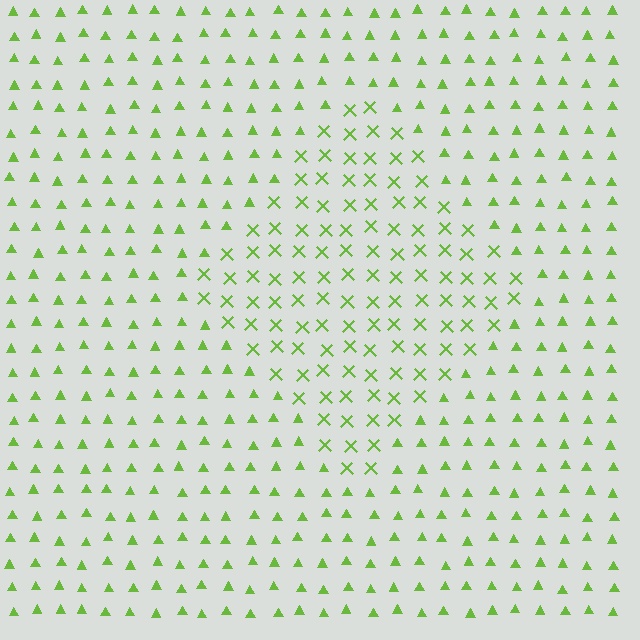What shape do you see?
I see a diamond.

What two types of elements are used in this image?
The image uses X marks inside the diamond region and triangles outside it.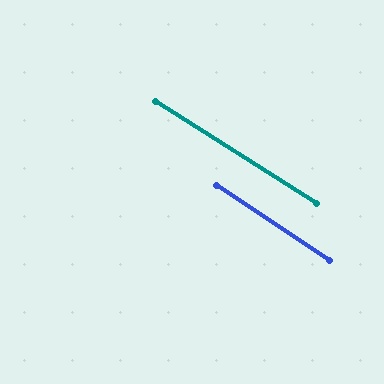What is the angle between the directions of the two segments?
Approximately 1 degree.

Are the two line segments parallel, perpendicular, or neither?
Parallel — their directions differ by only 1.1°.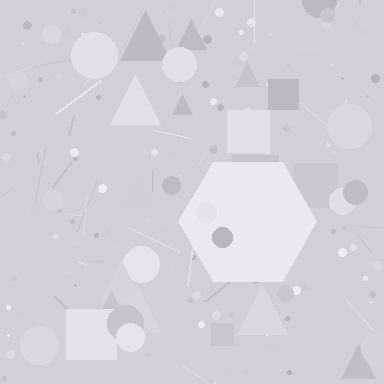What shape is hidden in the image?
A hexagon is hidden in the image.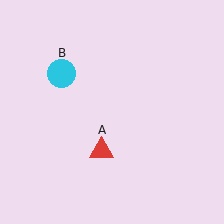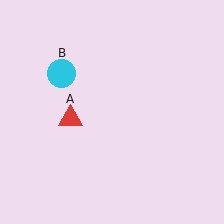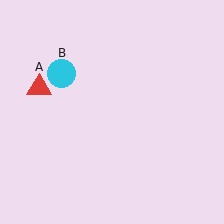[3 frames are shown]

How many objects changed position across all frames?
1 object changed position: red triangle (object A).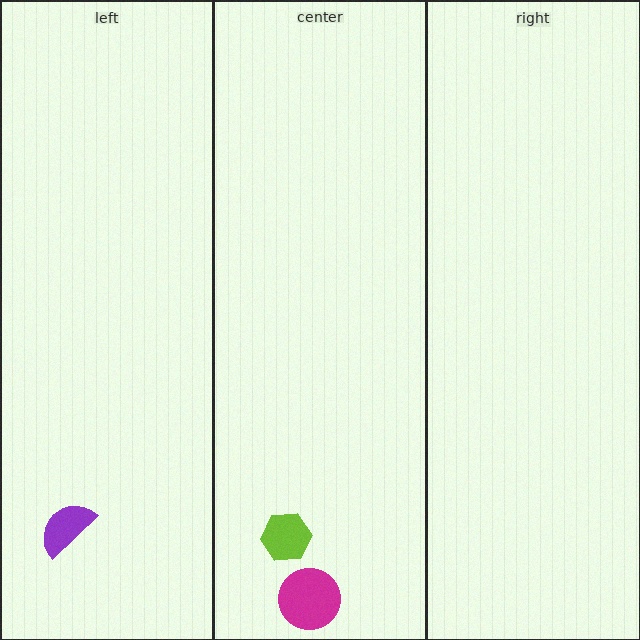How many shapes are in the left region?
1.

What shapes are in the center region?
The lime hexagon, the magenta circle.